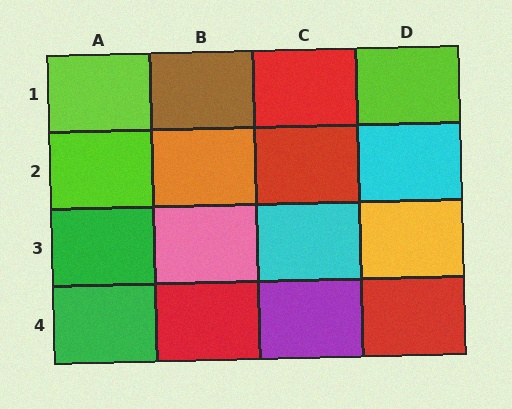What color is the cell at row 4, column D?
Red.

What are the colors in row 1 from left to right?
Lime, brown, red, lime.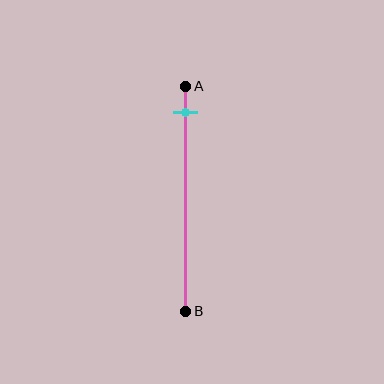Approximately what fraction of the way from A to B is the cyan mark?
The cyan mark is approximately 10% of the way from A to B.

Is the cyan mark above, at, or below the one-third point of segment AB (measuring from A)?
The cyan mark is above the one-third point of segment AB.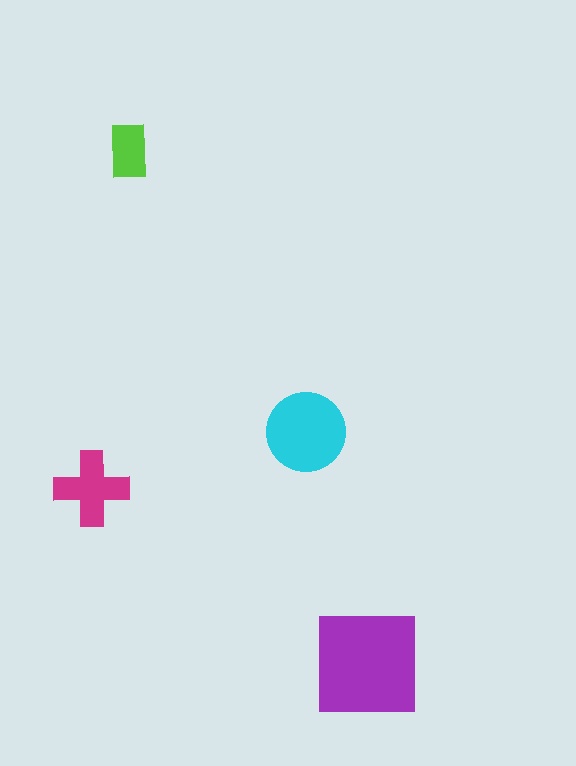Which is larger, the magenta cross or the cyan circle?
The cyan circle.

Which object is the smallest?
The lime rectangle.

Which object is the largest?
The purple square.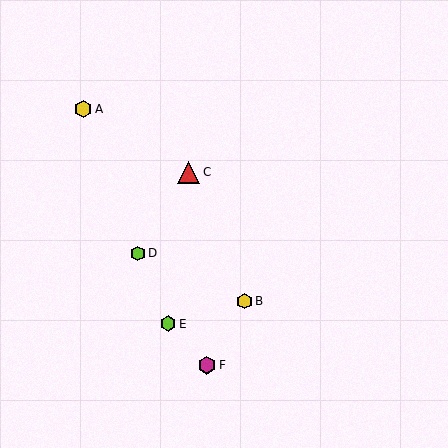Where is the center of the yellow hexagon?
The center of the yellow hexagon is at (83, 109).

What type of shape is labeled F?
Shape F is a magenta hexagon.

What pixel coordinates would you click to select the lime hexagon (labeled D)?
Click at (138, 253) to select the lime hexagon D.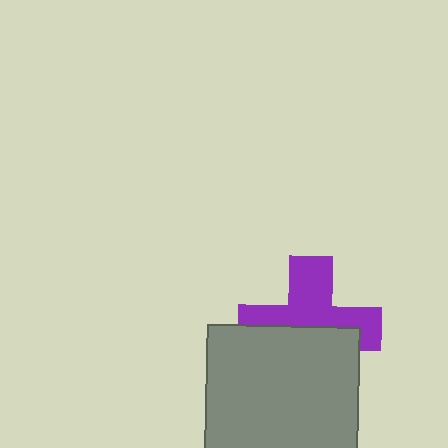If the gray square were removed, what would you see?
You would see the complete purple cross.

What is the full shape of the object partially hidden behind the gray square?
The partially hidden object is a purple cross.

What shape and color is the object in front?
The object in front is a gray square.